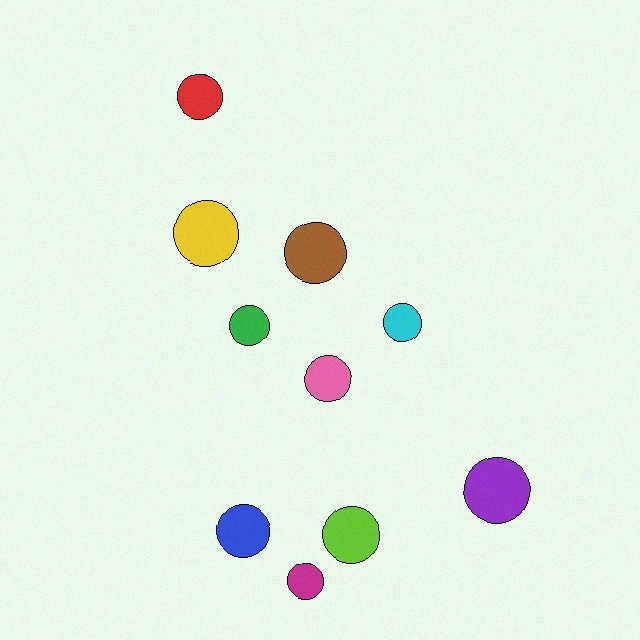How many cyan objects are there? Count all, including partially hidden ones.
There is 1 cyan object.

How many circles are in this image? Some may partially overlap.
There are 10 circles.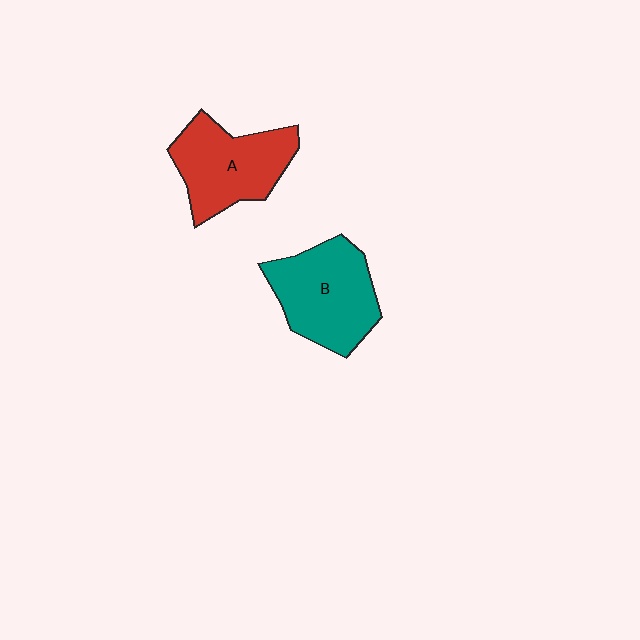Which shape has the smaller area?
Shape A (red).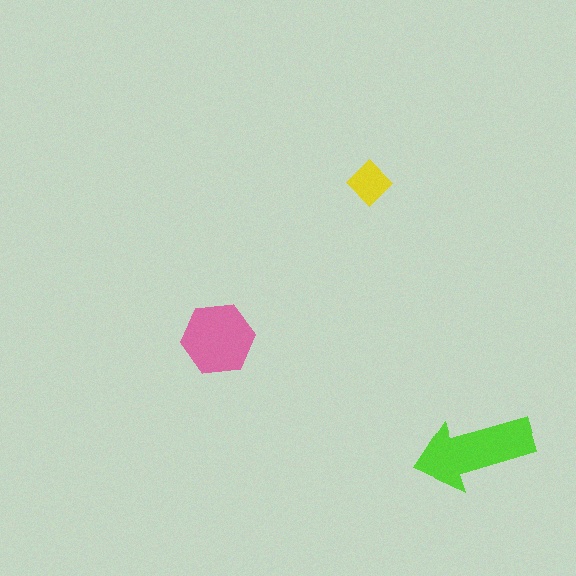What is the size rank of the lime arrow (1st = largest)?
1st.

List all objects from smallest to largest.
The yellow diamond, the pink hexagon, the lime arrow.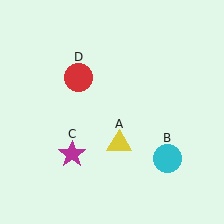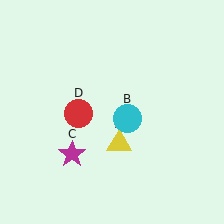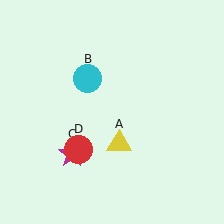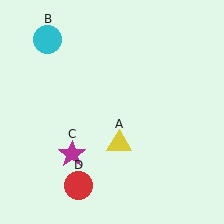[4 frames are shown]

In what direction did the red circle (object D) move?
The red circle (object D) moved down.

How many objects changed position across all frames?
2 objects changed position: cyan circle (object B), red circle (object D).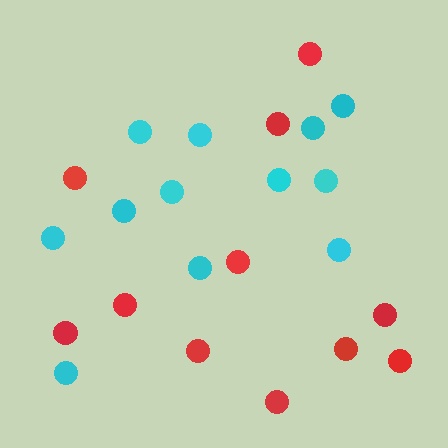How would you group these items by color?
There are 2 groups: one group of red circles (11) and one group of cyan circles (12).